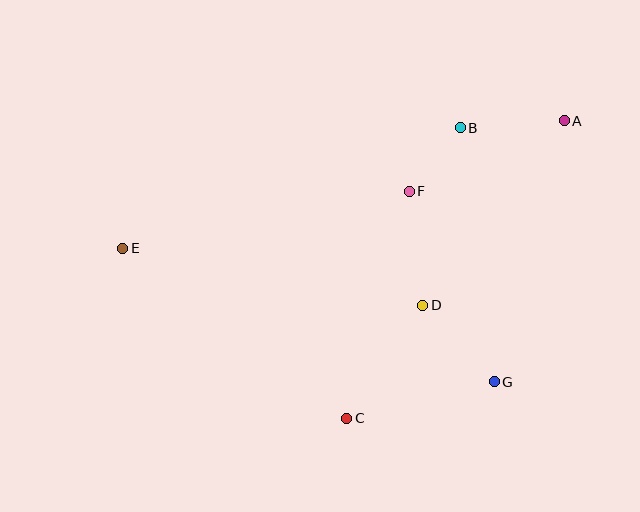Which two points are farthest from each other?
Points A and E are farthest from each other.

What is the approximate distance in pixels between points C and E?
The distance between C and E is approximately 281 pixels.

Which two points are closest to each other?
Points B and F are closest to each other.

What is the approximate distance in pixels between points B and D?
The distance between B and D is approximately 182 pixels.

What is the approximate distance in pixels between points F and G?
The distance between F and G is approximately 208 pixels.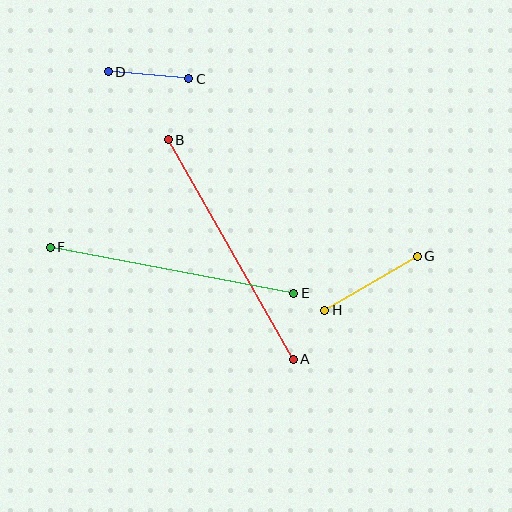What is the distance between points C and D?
The distance is approximately 80 pixels.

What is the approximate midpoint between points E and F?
The midpoint is at approximately (172, 270) pixels.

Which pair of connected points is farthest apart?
Points A and B are farthest apart.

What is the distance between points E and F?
The distance is approximately 248 pixels.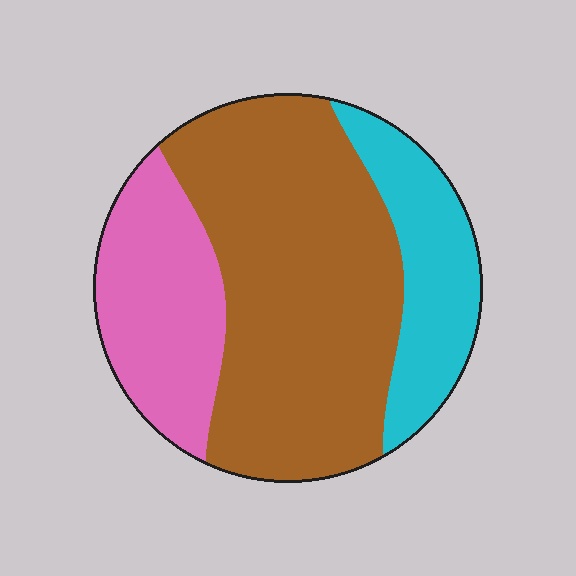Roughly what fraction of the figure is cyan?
Cyan takes up less than a quarter of the figure.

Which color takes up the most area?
Brown, at roughly 55%.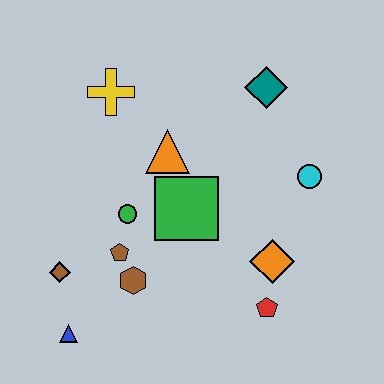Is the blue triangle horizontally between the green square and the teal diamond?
No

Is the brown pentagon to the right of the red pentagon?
No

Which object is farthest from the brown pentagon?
The teal diamond is farthest from the brown pentagon.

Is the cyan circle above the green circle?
Yes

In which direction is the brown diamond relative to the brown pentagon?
The brown diamond is to the left of the brown pentagon.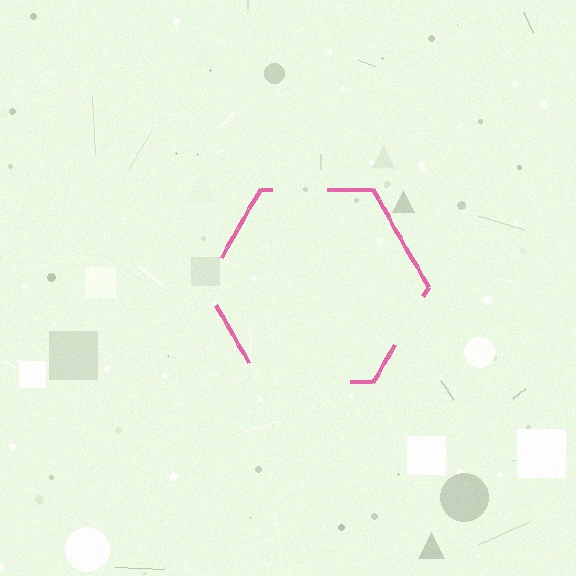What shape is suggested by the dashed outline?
The dashed outline suggests a hexagon.